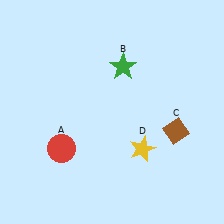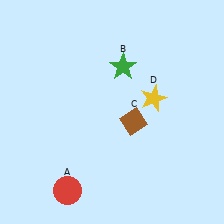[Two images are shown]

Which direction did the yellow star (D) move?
The yellow star (D) moved up.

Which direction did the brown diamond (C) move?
The brown diamond (C) moved left.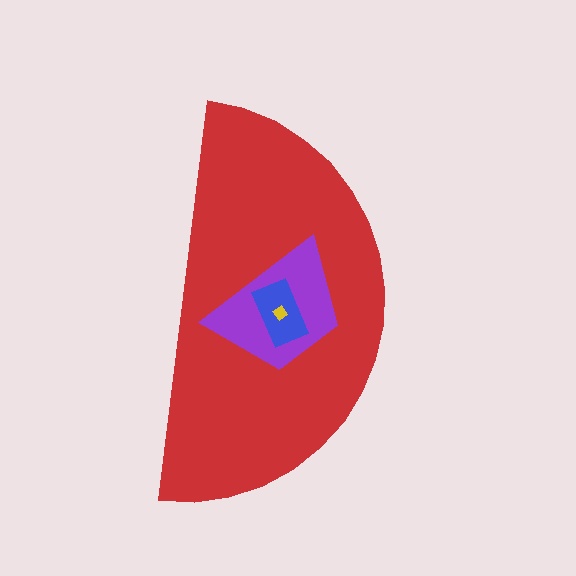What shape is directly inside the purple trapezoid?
The blue rectangle.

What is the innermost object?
The yellow diamond.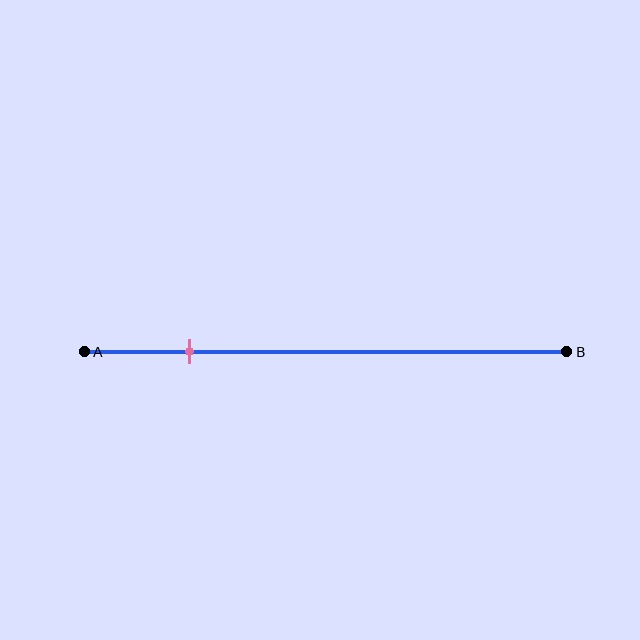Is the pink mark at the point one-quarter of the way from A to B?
No, the mark is at about 20% from A, not at the 25% one-quarter point.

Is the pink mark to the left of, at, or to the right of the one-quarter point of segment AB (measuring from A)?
The pink mark is to the left of the one-quarter point of segment AB.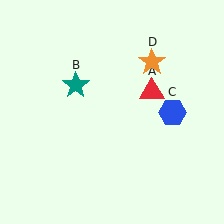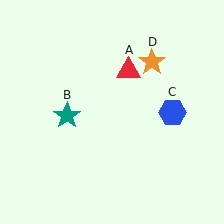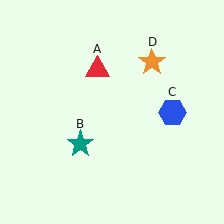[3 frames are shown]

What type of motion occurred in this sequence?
The red triangle (object A), teal star (object B) rotated counterclockwise around the center of the scene.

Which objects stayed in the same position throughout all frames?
Blue hexagon (object C) and orange star (object D) remained stationary.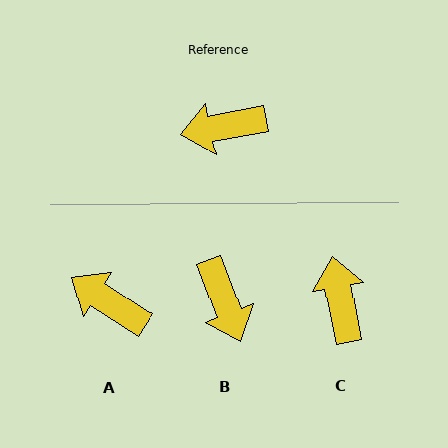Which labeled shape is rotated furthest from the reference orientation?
B, about 100 degrees away.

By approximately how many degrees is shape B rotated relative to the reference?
Approximately 100 degrees counter-clockwise.